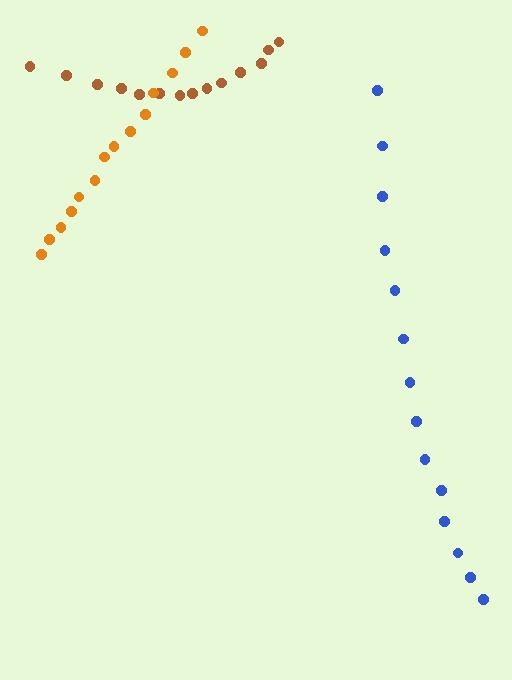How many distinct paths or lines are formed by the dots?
There are 3 distinct paths.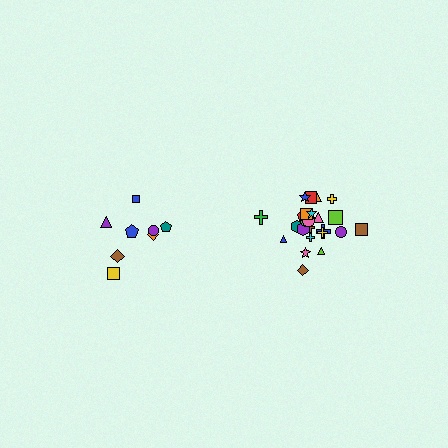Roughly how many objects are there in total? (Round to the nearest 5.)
Roughly 35 objects in total.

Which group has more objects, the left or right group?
The right group.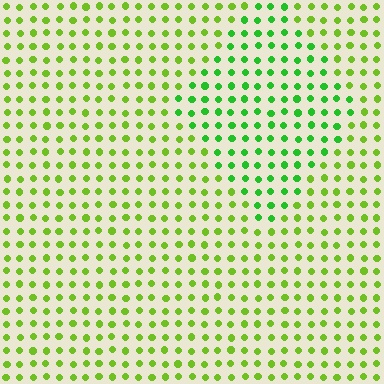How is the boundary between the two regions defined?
The boundary is defined purely by a slight shift in hue (about 31 degrees). Spacing, size, and orientation are identical on both sides.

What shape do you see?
I see a diamond.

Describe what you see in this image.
The image is filled with small lime elements in a uniform arrangement. A diamond-shaped region is visible where the elements are tinted to a slightly different hue, forming a subtle color boundary.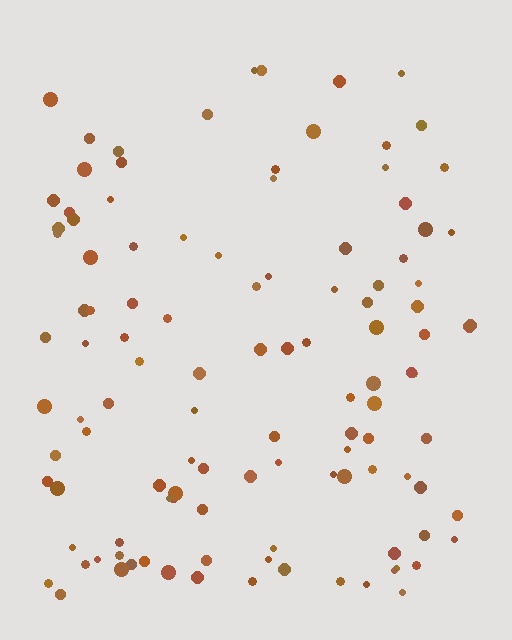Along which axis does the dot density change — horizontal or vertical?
Vertical.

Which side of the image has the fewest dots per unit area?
The top.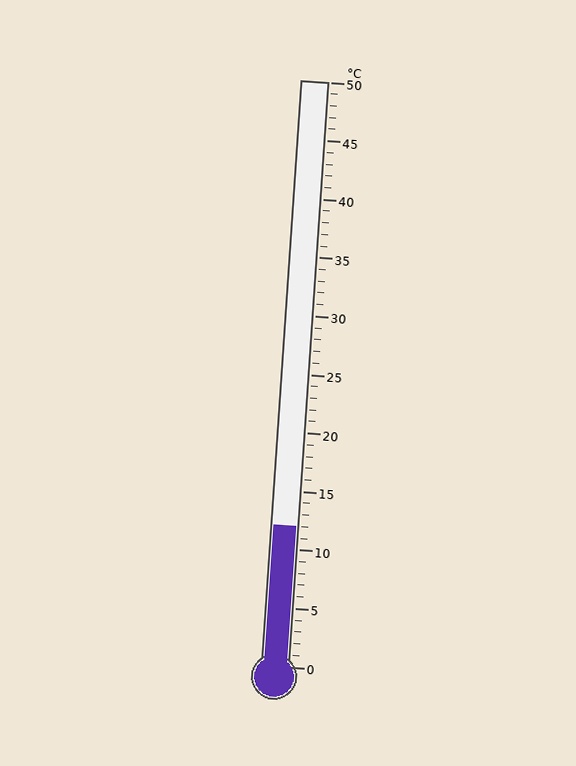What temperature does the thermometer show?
The thermometer shows approximately 12°C.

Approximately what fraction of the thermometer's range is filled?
The thermometer is filled to approximately 25% of its range.